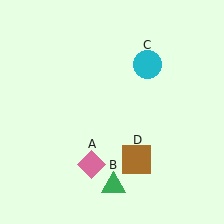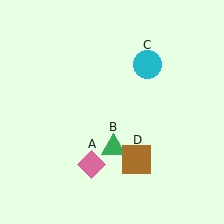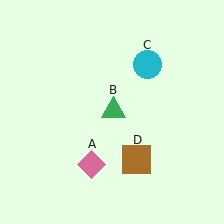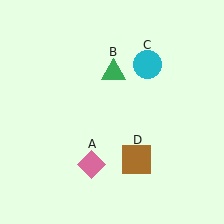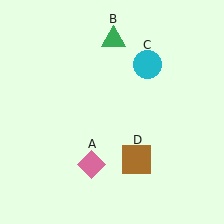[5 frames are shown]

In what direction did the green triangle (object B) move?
The green triangle (object B) moved up.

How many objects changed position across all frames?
1 object changed position: green triangle (object B).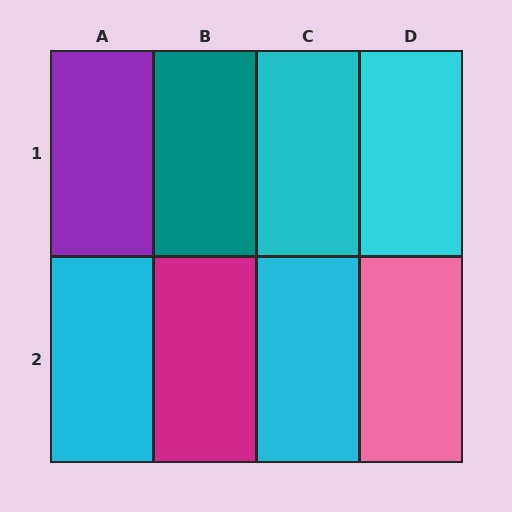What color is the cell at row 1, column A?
Purple.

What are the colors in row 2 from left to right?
Cyan, magenta, cyan, pink.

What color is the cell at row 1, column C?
Cyan.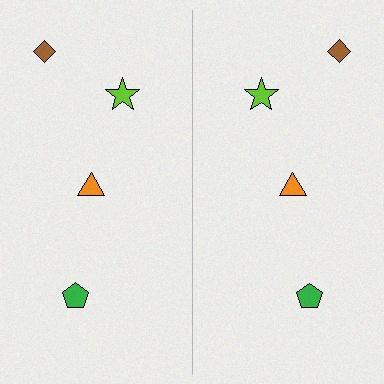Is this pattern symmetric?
Yes, this pattern has bilateral (reflection) symmetry.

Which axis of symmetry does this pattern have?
The pattern has a vertical axis of symmetry running through the center of the image.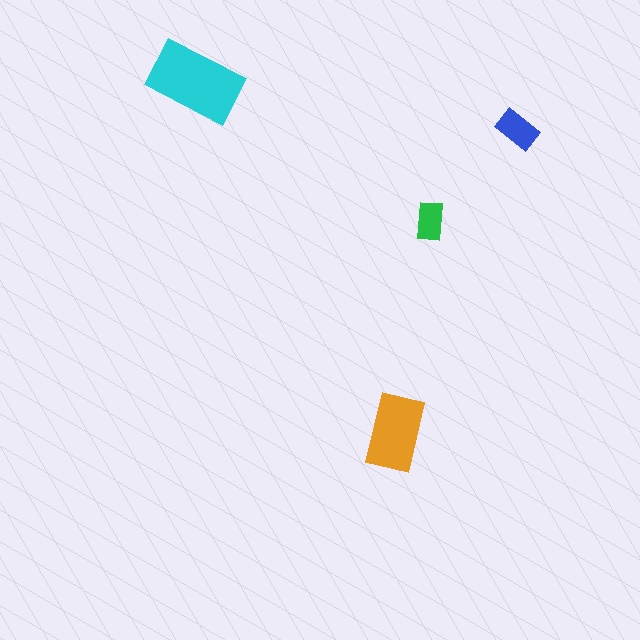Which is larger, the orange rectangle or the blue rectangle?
The orange one.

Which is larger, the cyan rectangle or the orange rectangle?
The cyan one.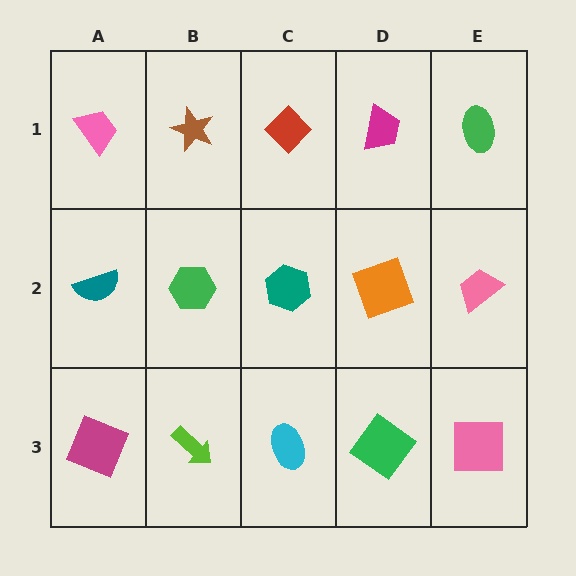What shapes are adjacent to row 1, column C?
A teal hexagon (row 2, column C), a brown star (row 1, column B), a magenta trapezoid (row 1, column D).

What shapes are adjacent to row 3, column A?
A teal semicircle (row 2, column A), a lime arrow (row 3, column B).